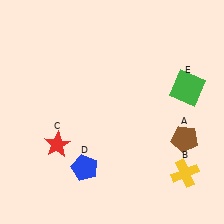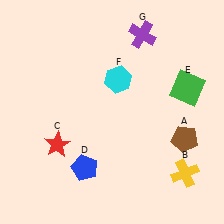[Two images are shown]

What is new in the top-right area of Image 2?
A purple cross (G) was added in the top-right area of Image 2.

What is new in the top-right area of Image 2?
A cyan hexagon (F) was added in the top-right area of Image 2.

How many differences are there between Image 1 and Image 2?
There are 2 differences between the two images.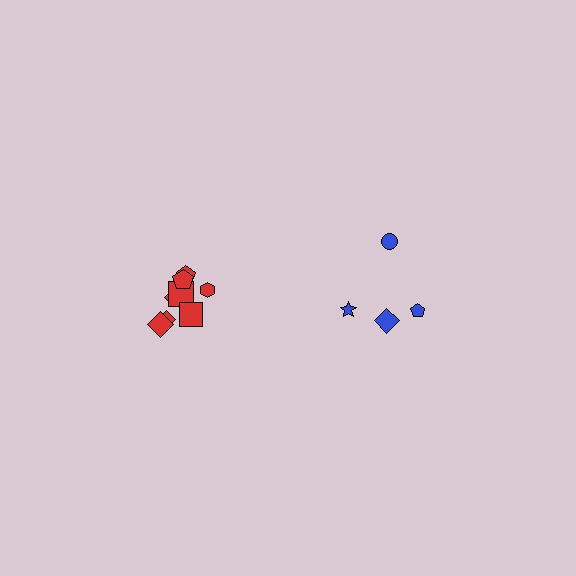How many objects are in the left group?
There are 8 objects.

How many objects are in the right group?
There are 4 objects.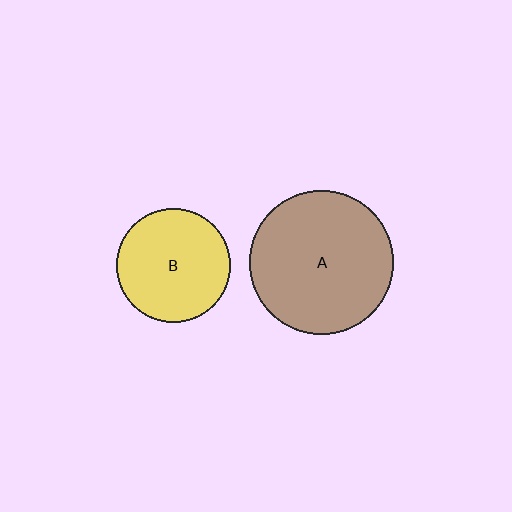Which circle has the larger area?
Circle A (brown).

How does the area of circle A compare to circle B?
Approximately 1.6 times.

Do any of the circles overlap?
No, none of the circles overlap.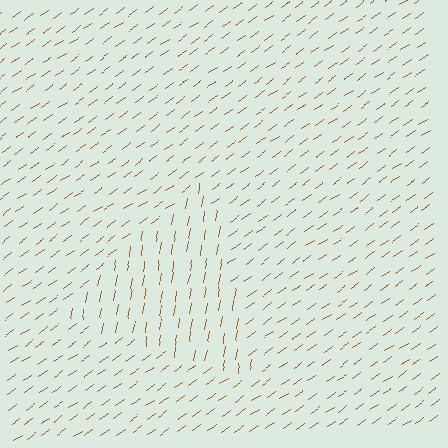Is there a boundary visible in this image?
Yes, there is a texture boundary formed by a change in line orientation.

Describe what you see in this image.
The image is filled with small brown line segments. A triangle region in the image has lines oriented differently from the surrounding lines, creating a visible texture boundary.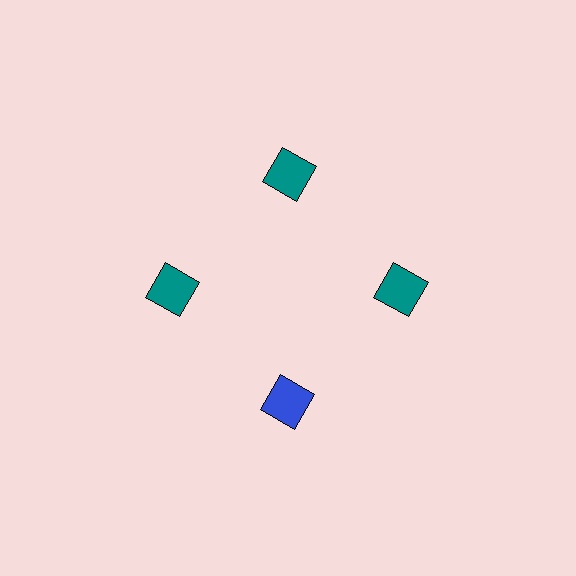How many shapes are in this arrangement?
There are 4 shapes arranged in a ring pattern.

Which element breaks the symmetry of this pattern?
The blue square at roughly the 6 o'clock position breaks the symmetry. All other shapes are teal squares.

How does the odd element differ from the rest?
It has a different color: blue instead of teal.